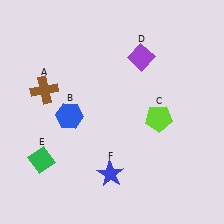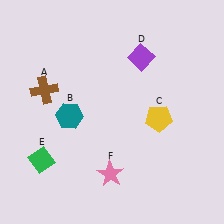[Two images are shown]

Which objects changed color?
B changed from blue to teal. C changed from lime to yellow. F changed from blue to pink.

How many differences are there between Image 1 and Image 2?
There are 3 differences between the two images.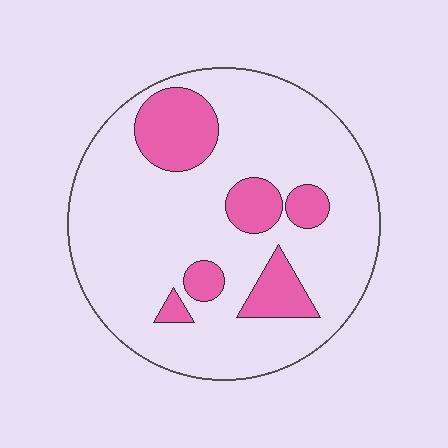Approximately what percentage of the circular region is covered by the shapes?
Approximately 20%.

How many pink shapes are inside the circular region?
6.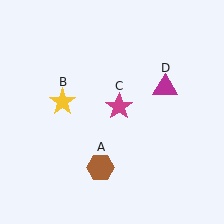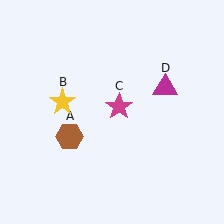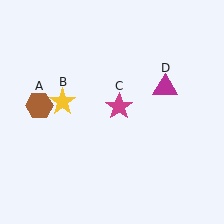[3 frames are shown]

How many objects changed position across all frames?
1 object changed position: brown hexagon (object A).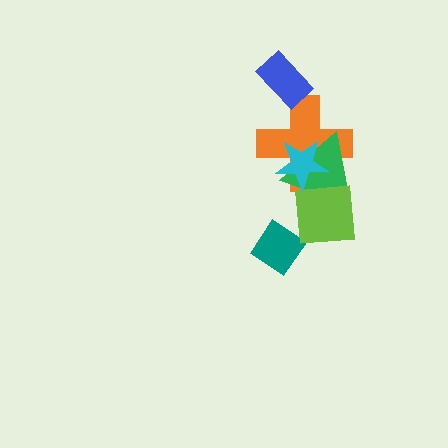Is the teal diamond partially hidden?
Yes, it is partially covered by another shape.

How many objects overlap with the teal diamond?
1 object overlaps with the teal diamond.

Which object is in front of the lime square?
The cyan star is in front of the lime square.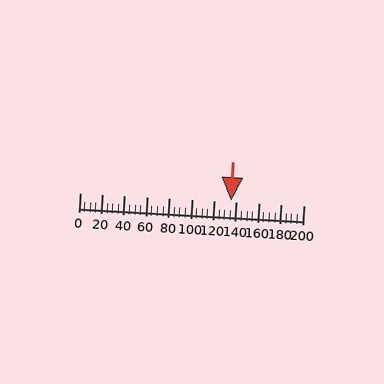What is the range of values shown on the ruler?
The ruler shows values from 0 to 200.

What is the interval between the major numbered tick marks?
The major tick marks are spaced 20 units apart.